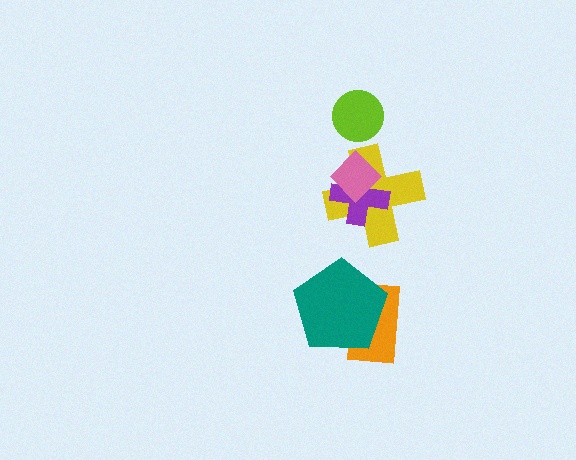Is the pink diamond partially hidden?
No, no other shape covers it.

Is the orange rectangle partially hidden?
Yes, it is partially covered by another shape.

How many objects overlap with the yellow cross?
2 objects overlap with the yellow cross.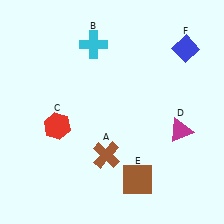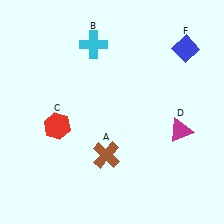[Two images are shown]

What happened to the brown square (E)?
The brown square (E) was removed in Image 2. It was in the bottom-right area of Image 1.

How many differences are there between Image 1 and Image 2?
There is 1 difference between the two images.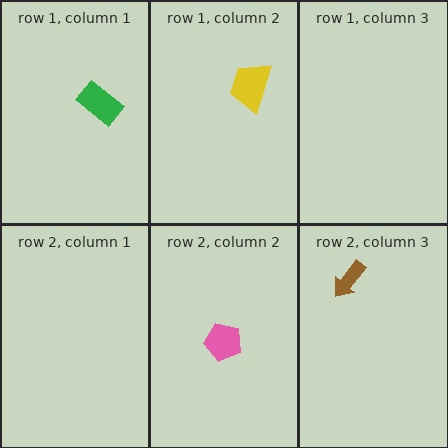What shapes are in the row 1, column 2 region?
The yellow trapezoid.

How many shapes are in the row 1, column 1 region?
1.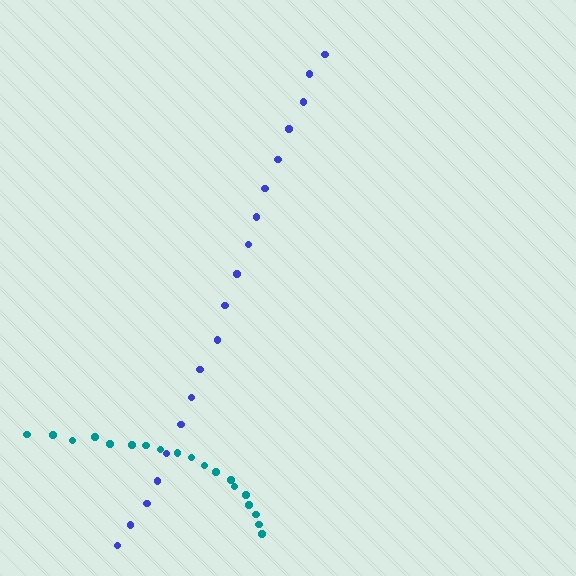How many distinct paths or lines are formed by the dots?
There are 2 distinct paths.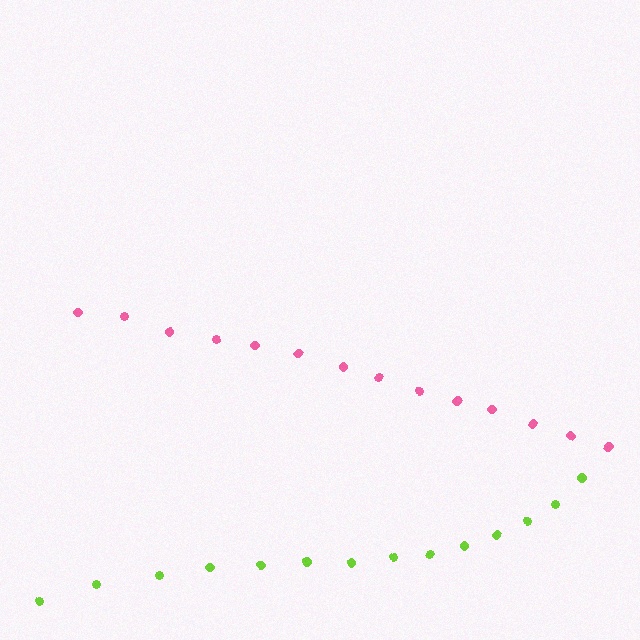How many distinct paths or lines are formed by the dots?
There are 2 distinct paths.